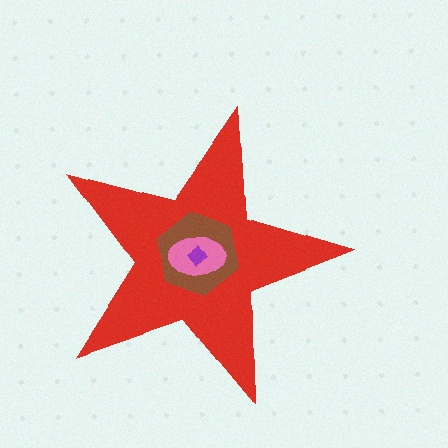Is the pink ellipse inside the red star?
Yes.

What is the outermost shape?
The red star.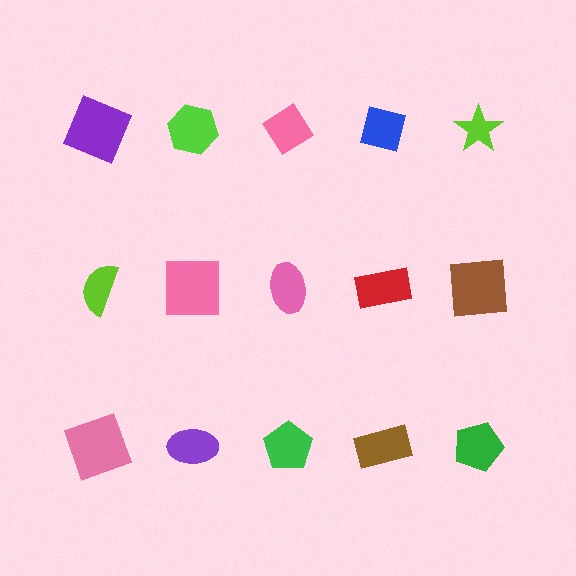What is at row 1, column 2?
A lime hexagon.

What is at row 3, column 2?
A purple ellipse.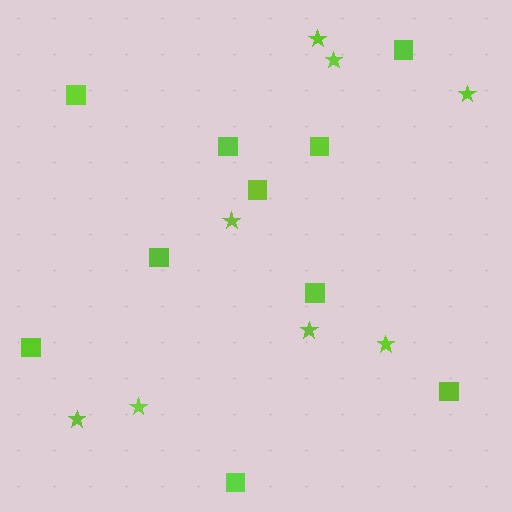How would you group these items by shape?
There are 2 groups: one group of stars (8) and one group of squares (10).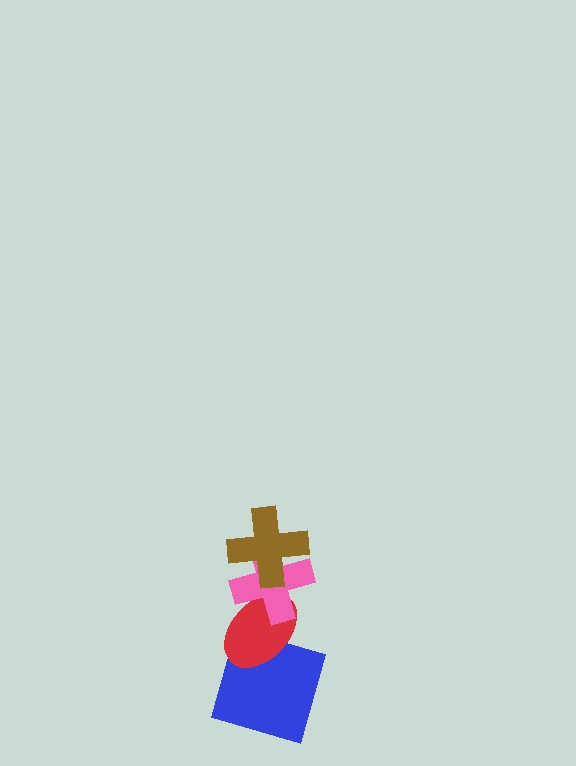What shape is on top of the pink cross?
The brown cross is on top of the pink cross.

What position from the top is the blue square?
The blue square is 4th from the top.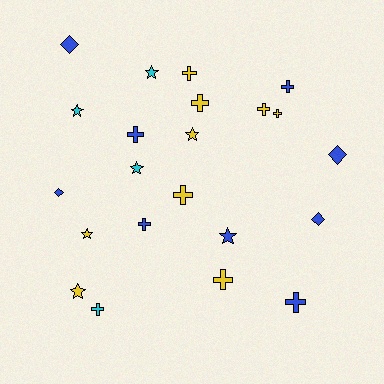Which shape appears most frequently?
Cross, with 11 objects.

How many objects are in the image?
There are 22 objects.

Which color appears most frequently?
Yellow, with 9 objects.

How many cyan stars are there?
There are 3 cyan stars.